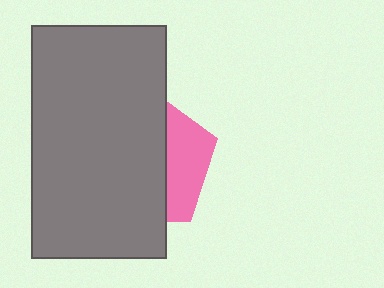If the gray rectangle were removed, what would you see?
You would see the complete pink pentagon.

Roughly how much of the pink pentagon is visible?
A small part of it is visible (roughly 30%).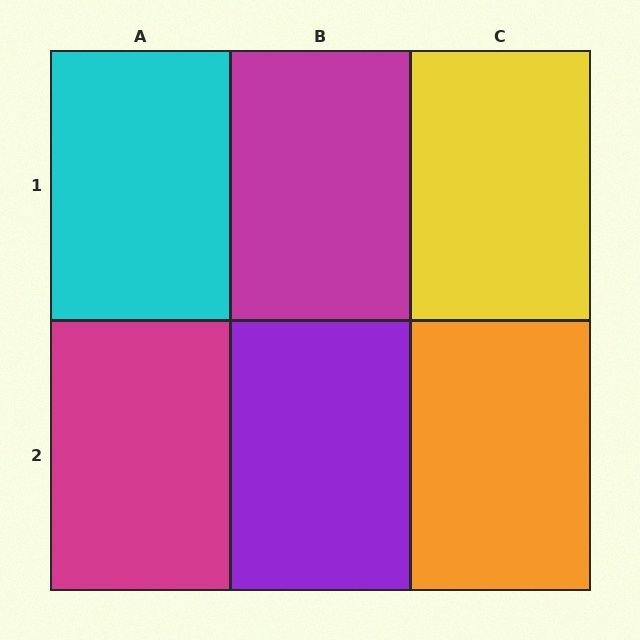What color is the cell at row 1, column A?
Cyan.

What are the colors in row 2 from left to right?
Magenta, purple, orange.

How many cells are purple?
1 cell is purple.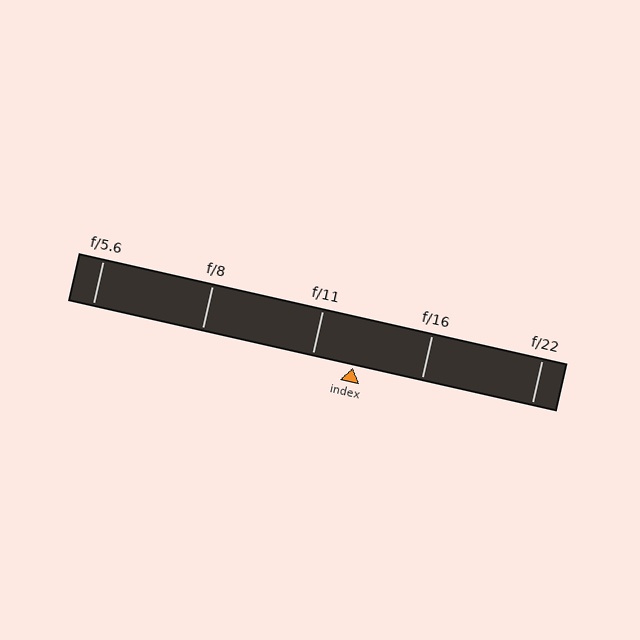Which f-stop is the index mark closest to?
The index mark is closest to f/11.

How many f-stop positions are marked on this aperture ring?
There are 5 f-stop positions marked.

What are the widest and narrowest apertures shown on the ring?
The widest aperture shown is f/5.6 and the narrowest is f/22.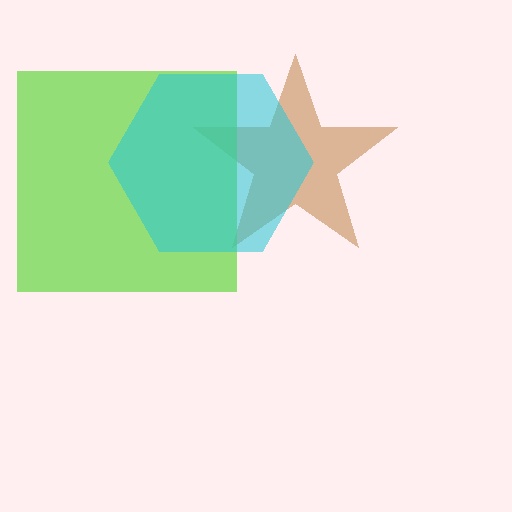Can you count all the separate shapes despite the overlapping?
Yes, there are 3 separate shapes.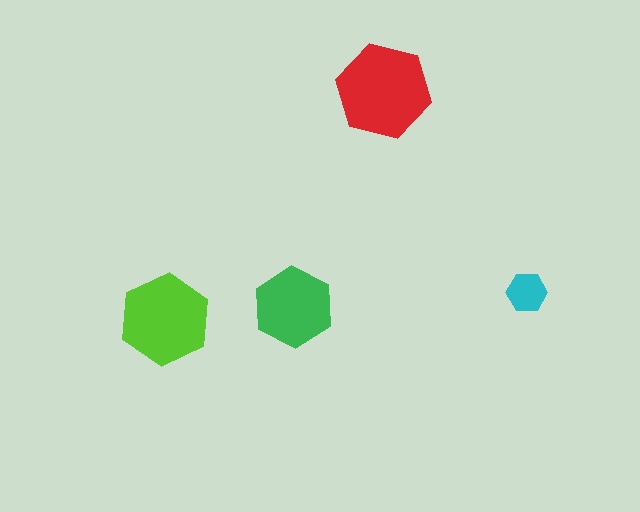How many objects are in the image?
There are 4 objects in the image.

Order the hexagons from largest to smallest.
the red one, the lime one, the green one, the cyan one.